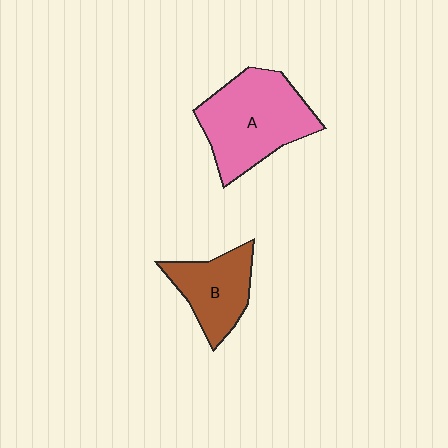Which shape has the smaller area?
Shape B (brown).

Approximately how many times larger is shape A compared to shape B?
Approximately 1.6 times.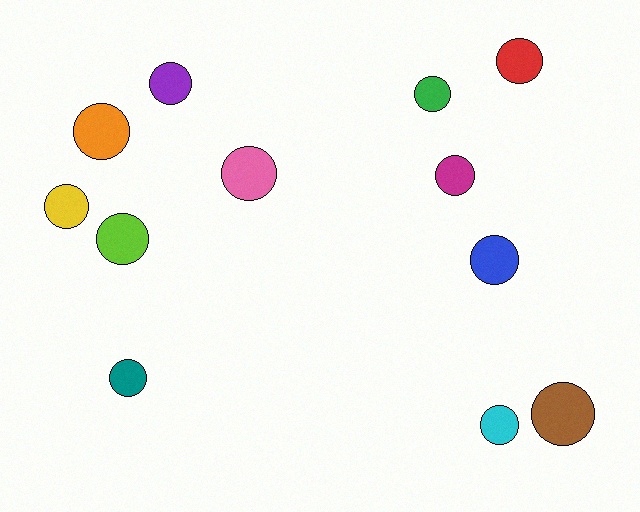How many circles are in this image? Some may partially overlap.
There are 12 circles.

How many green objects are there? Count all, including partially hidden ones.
There is 1 green object.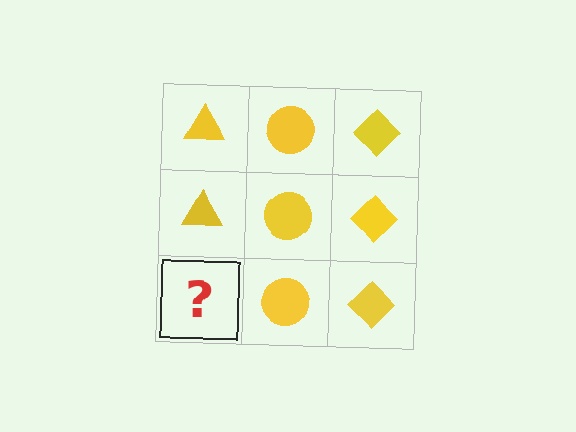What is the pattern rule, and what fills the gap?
The rule is that each column has a consistent shape. The gap should be filled with a yellow triangle.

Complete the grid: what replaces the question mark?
The question mark should be replaced with a yellow triangle.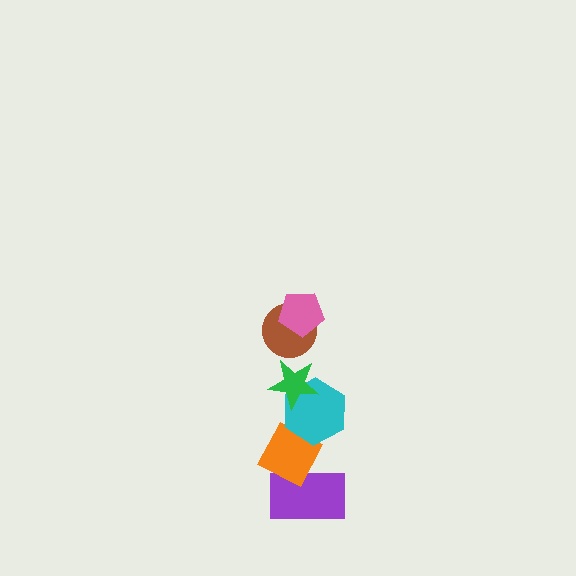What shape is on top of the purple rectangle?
The orange diamond is on top of the purple rectangle.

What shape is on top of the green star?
The brown circle is on top of the green star.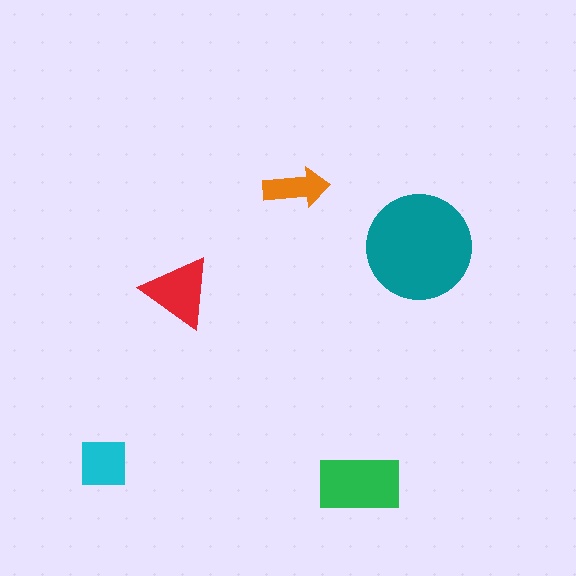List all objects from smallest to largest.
The orange arrow, the cyan square, the red triangle, the green rectangle, the teal circle.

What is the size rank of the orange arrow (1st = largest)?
5th.